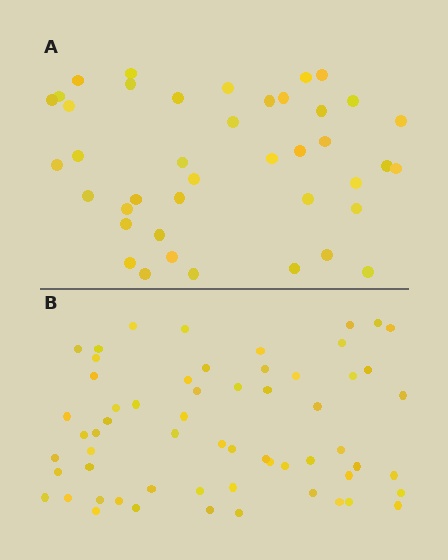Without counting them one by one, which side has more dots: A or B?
Region B (the bottom region) has more dots.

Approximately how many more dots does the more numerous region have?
Region B has approximately 20 more dots than region A.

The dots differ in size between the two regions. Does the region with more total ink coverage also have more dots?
No. Region A has more total ink coverage because its dots are larger, but region B actually contains more individual dots. Total area can be misleading — the number of items is what matters here.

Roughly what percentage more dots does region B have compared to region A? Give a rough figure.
About 45% more.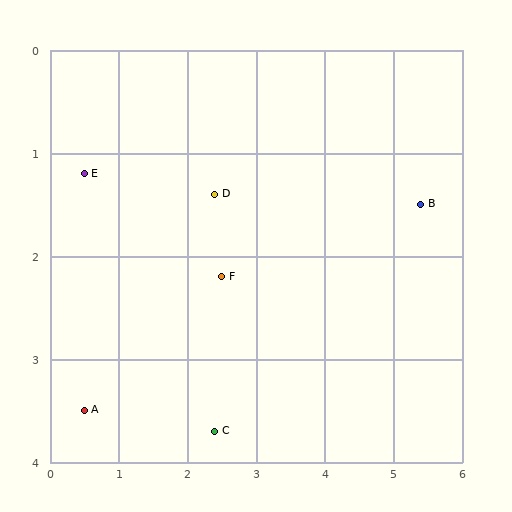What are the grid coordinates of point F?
Point F is at approximately (2.5, 2.2).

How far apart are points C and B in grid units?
Points C and B are about 3.7 grid units apart.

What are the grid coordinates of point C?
Point C is at approximately (2.4, 3.7).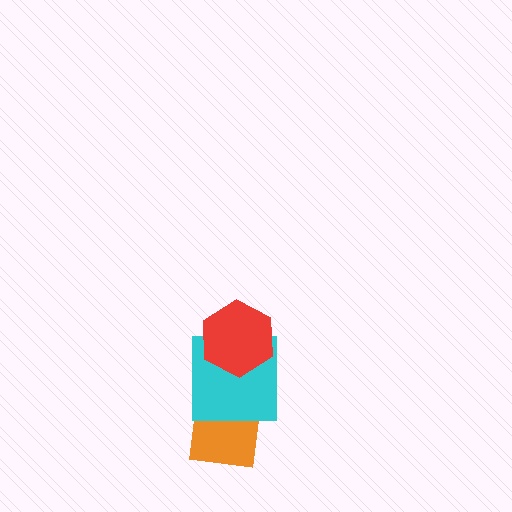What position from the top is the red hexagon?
The red hexagon is 1st from the top.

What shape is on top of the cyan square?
The red hexagon is on top of the cyan square.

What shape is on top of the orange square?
The cyan square is on top of the orange square.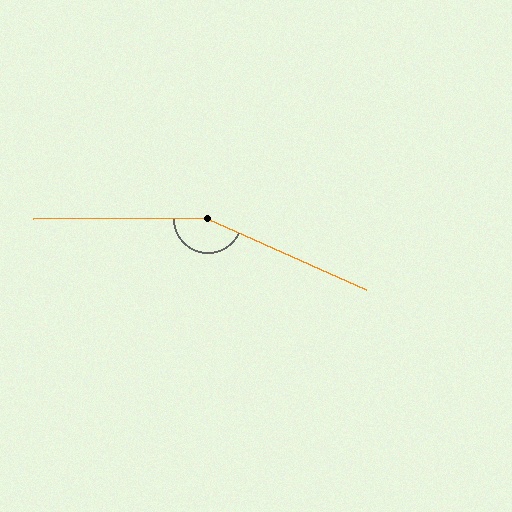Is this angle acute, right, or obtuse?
It is obtuse.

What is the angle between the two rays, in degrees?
Approximately 156 degrees.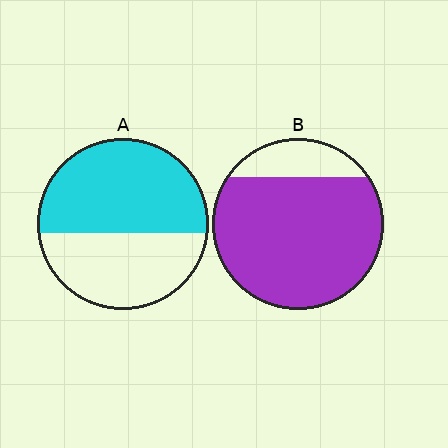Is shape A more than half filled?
Yes.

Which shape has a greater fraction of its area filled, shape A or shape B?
Shape B.